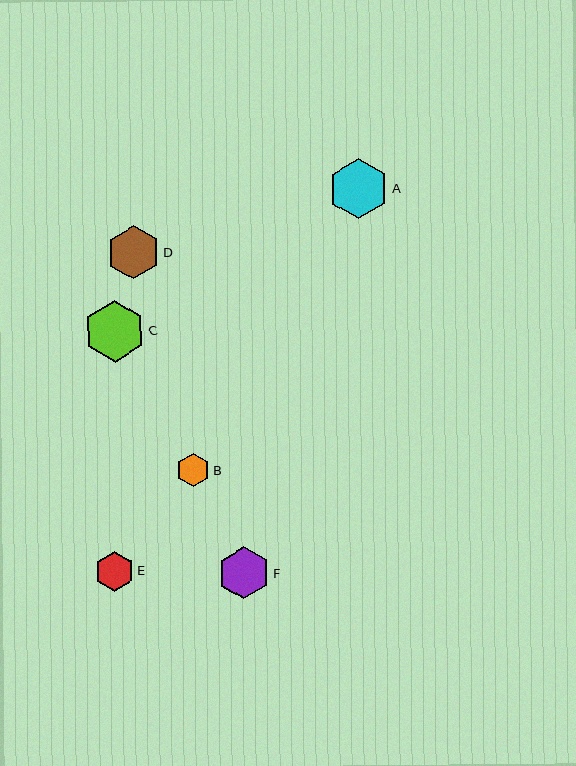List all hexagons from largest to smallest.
From largest to smallest: C, A, D, F, E, B.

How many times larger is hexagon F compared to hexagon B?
Hexagon F is approximately 1.6 times the size of hexagon B.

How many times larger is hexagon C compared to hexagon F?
Hexagon C is approximately 1.2 times the size of hexagon F.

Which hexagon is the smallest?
Hexagon B is the smallest with a size of approximately 33 pixels.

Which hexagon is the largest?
Hexagon C is the largest with a size of approximately 61 pixels.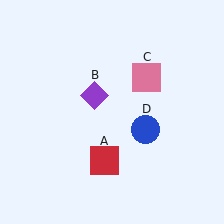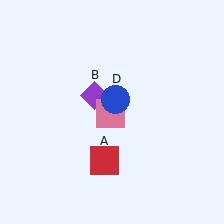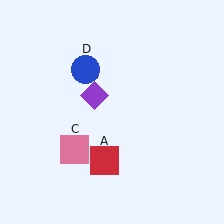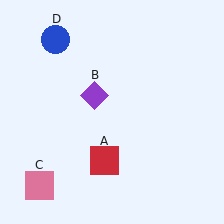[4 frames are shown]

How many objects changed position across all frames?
2 objects changed position: pink square (object C), blue circle (object D).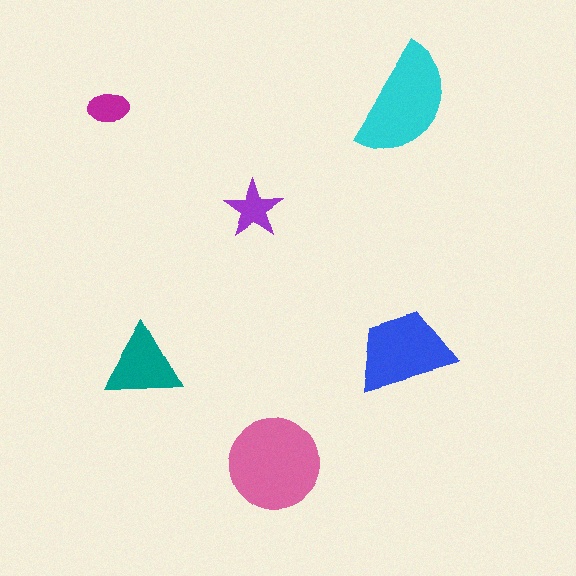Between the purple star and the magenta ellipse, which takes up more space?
The purple star.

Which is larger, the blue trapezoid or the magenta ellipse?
The blue trapezoid.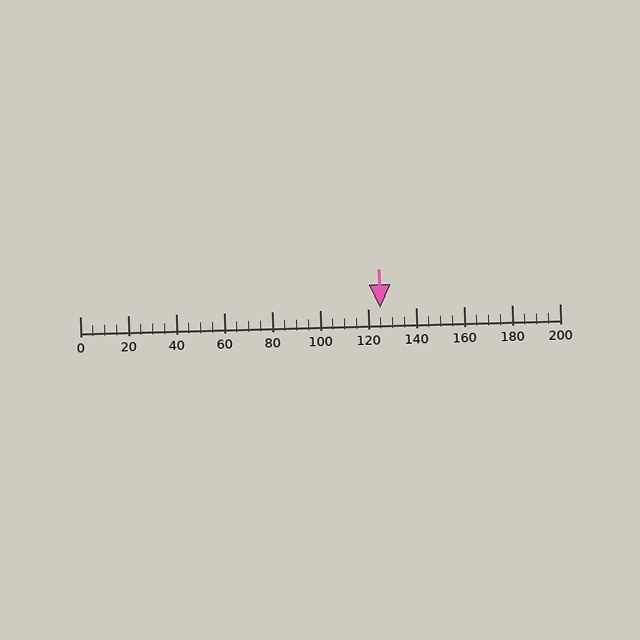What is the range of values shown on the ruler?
The ruler shows values from 0 to 200.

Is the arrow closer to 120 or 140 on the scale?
The arrow is closer to 120.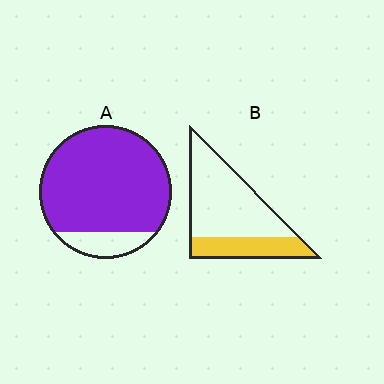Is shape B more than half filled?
No.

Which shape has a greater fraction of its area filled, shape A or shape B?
Shape A.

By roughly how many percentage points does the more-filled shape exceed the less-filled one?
By roughly 55 percentage points (A over B).